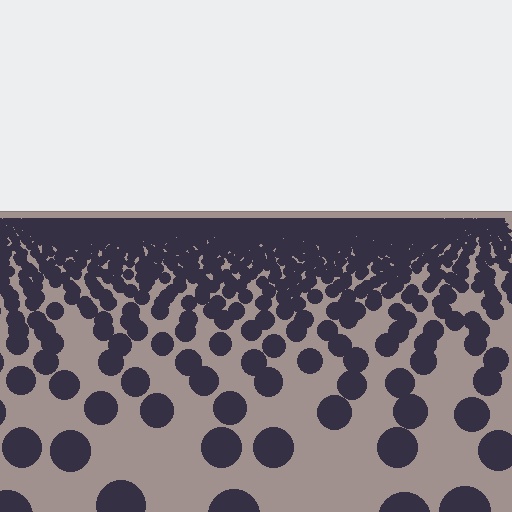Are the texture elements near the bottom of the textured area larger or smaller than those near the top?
Larger. Near the bottom, elements are closer to the viewer and appear at a bigger on-screen size.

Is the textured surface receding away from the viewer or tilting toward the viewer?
The surface is receding away from the viewer. Texture elements get smaller and denser toward the top.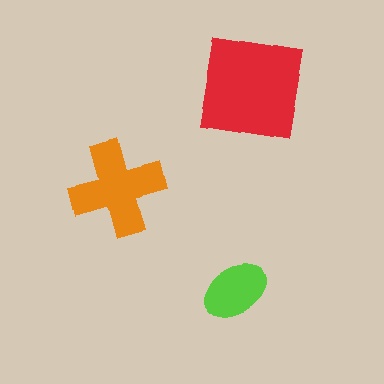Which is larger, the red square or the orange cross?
The red square.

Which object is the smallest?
The lime ellipse.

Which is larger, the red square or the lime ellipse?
The red square.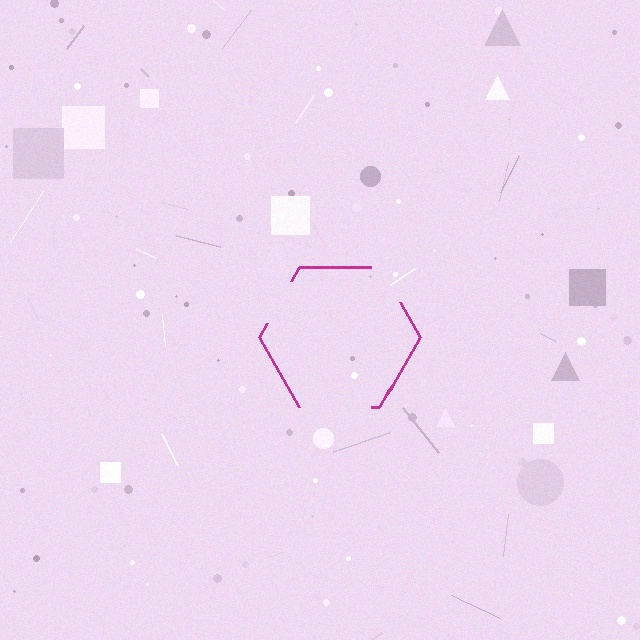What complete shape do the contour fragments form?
The contour fragments form a hexagon.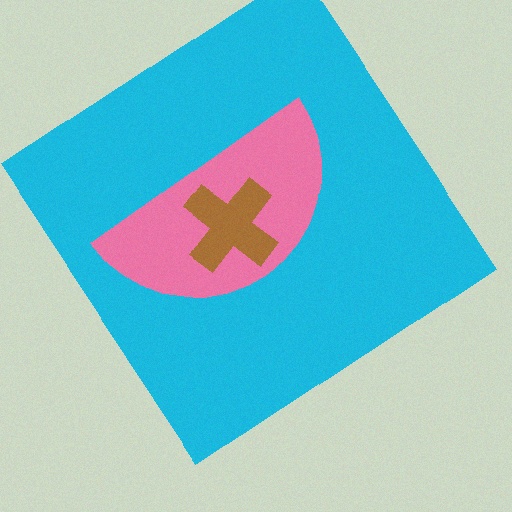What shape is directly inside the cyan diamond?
The pink semicircle.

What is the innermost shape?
The brown cross.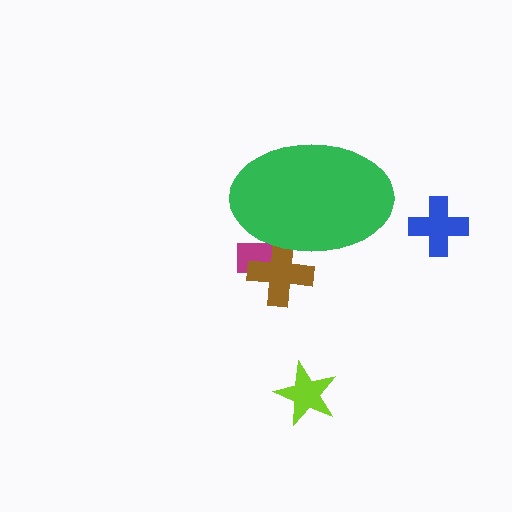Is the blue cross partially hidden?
No, the blue cross is fully visible.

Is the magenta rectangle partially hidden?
Yes, the magenta rectangle is partially hidden behind the green ellipse.